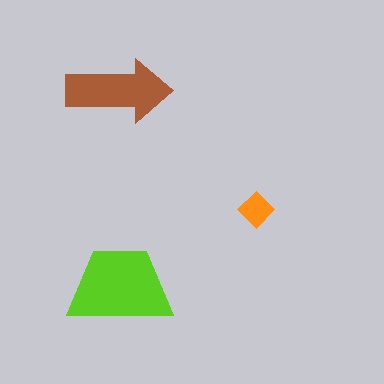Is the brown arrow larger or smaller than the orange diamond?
Larger.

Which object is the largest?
The lime trapezoid.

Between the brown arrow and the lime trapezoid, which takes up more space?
The lime trapezoid.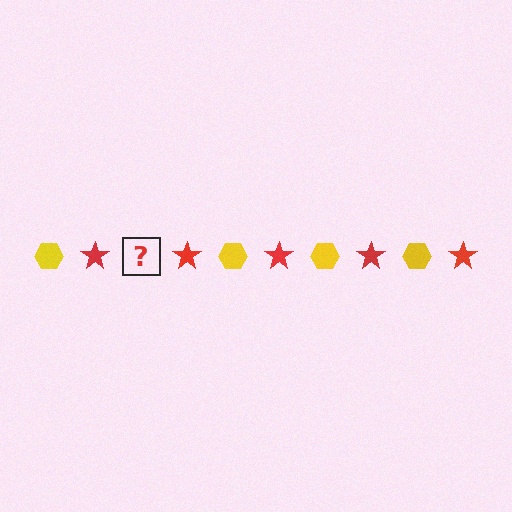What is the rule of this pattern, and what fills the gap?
The rule is that the pattern alternates between yellow hexagon and red star. The gap should be filled with a yellow hexagon.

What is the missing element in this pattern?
The missing element is a yellow hexagon.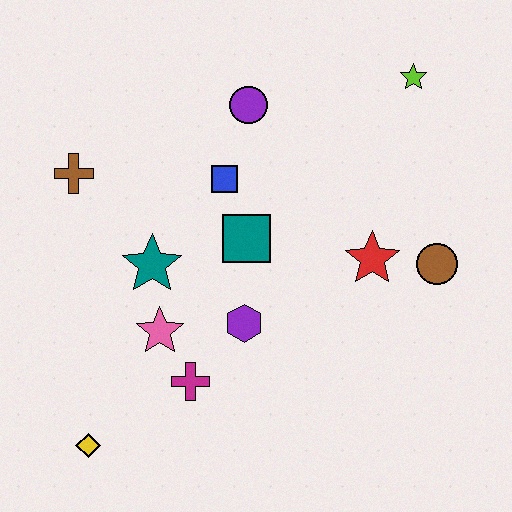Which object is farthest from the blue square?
The yellow diamond is farthest from the blue square.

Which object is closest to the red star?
The brown circle is closest to the red star.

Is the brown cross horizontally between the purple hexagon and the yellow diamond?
No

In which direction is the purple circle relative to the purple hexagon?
The purple circle is above the purple hexagon.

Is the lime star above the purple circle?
Yes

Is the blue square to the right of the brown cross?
Yes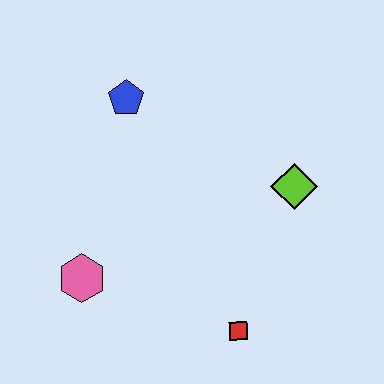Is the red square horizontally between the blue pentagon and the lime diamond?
Yes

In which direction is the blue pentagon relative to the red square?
The blue pentagon is above the red square.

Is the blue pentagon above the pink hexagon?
Yes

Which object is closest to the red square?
The lime diamond is closest to the red square.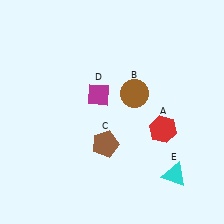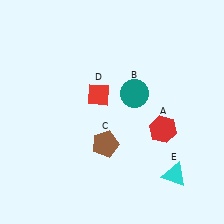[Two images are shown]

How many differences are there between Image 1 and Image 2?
There are 2 differences between the two images.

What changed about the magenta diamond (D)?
In Image 1, D is magenta. In Image 2, it changed to red.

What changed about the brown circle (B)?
In Image 1, B is brown. In Image 2, it changed to teal.